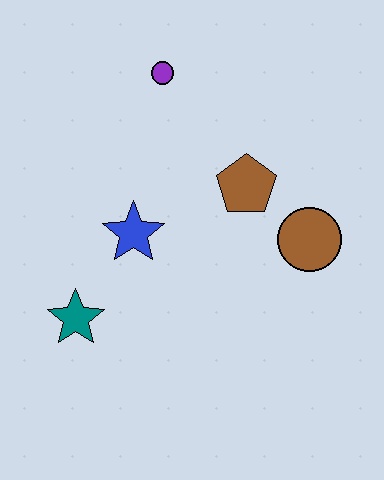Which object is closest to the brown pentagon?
The brown circle is closest to the brown pentagon.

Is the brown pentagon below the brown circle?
No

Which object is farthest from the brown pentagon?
The teal star is farthest from the brown pentagon.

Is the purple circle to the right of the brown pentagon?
No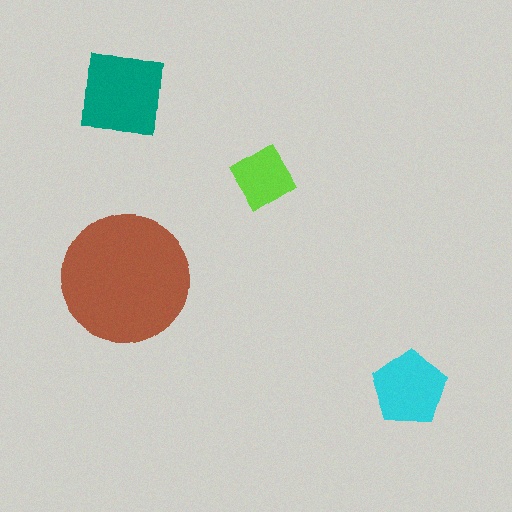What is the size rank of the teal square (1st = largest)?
2nd.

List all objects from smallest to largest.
The lime diamond, the cyan pentagon, the teal square, the brown circle.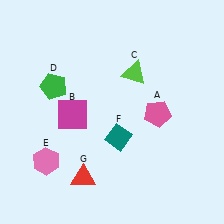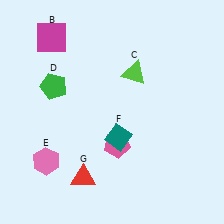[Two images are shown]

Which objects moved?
The objects that moved are: the pink pentagon (A), the magenta square (B).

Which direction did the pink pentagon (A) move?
The pink pentagon (A) moved left.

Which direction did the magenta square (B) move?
The magenta square (B) moved up.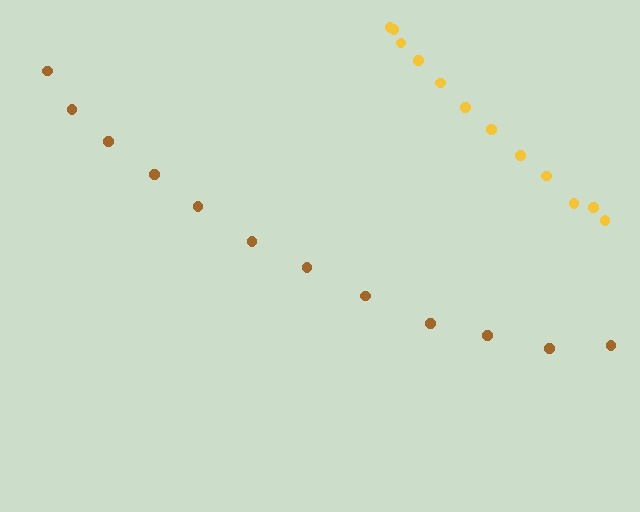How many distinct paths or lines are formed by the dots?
There are 2 distinct paths.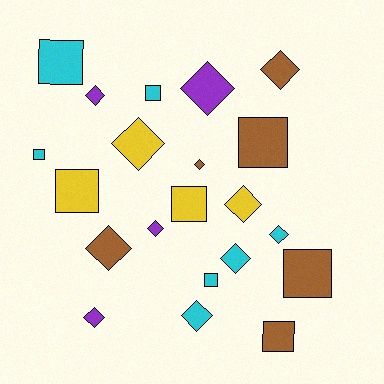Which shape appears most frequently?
Diamond, with 12 objects.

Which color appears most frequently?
Cyan, with 7 objects.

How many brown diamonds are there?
There are 3 brown diamonds.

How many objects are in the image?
There are 21 objects.